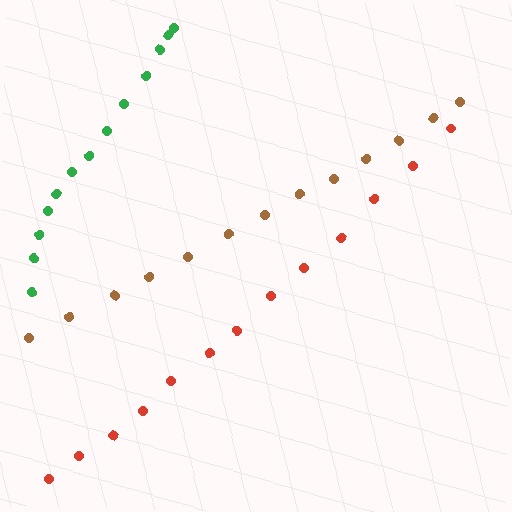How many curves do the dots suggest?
There are 3 distinct paths.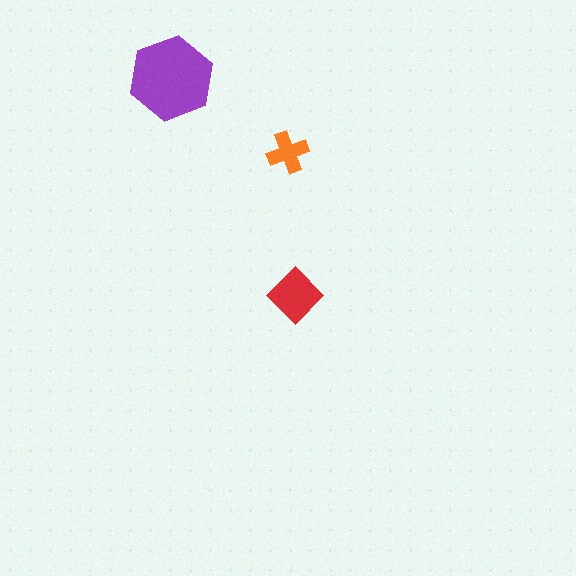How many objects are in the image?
There are 3 objects in the image.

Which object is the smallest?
The orange cross.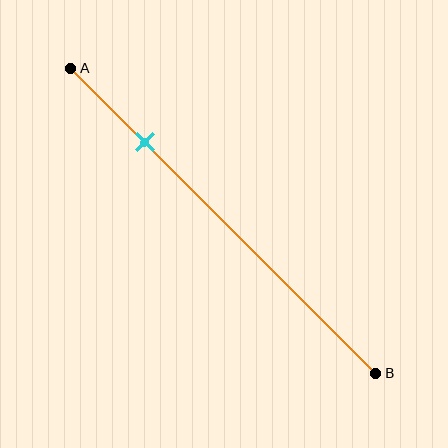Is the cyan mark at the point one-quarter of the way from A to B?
Yes, the mark is approximately at the one-quarter point.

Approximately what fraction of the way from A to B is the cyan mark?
The cyan mark is approximately 25% of the way from A to B.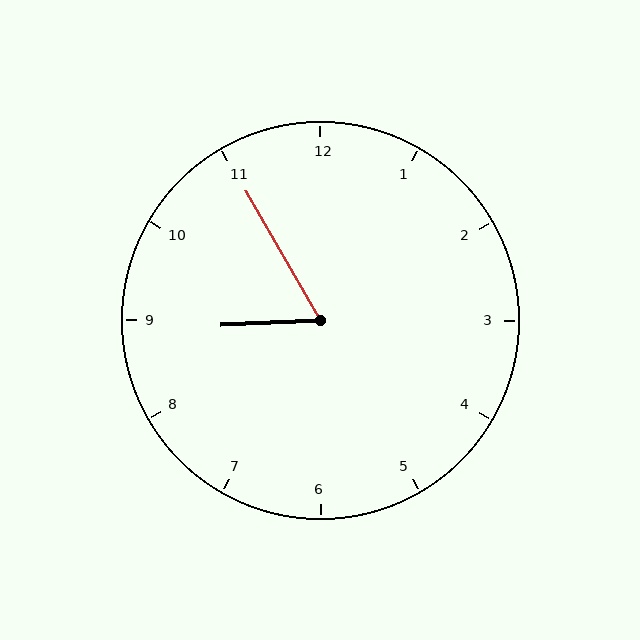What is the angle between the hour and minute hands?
Approximately 62 degrees.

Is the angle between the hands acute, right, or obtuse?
It is acute.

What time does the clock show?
8:55.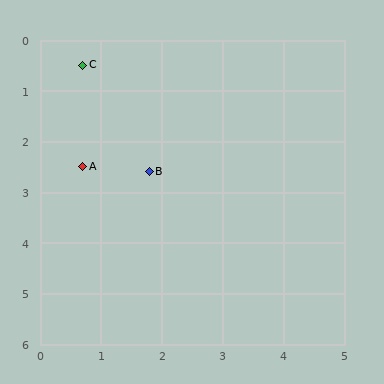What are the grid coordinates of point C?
Point C is at approximately (0.7, 0.5).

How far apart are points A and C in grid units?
Points A and C are about 2.0 grid units apart.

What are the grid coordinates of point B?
Point B is at approximately (1.8, 2.6).